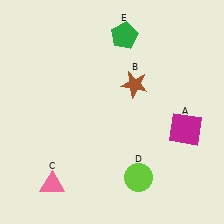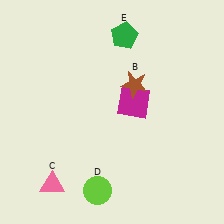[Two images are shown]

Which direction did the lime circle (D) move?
The lime circle (D) moved left.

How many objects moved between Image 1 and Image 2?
2 objects moved between the two images.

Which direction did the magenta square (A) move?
The magenta square (A) moved left.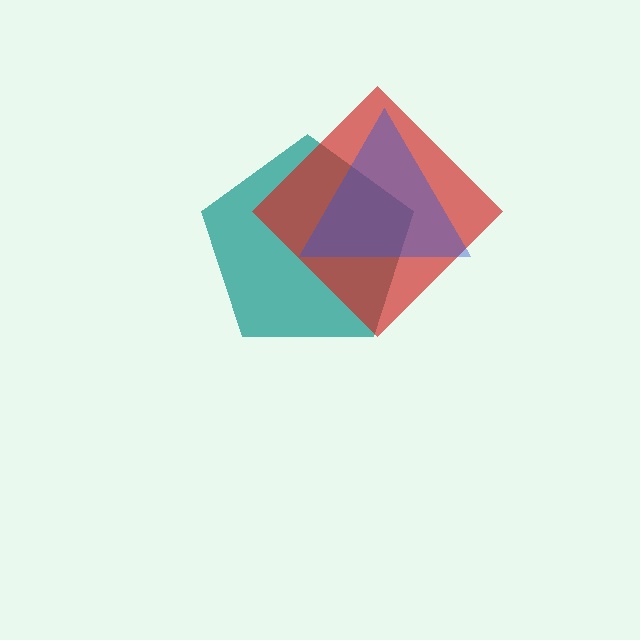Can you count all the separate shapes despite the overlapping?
Yes, there are 3 separate shapes.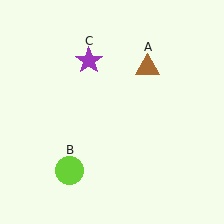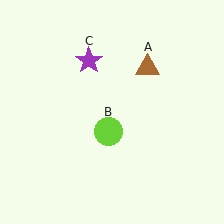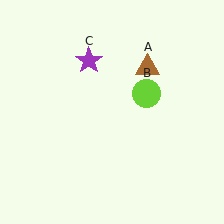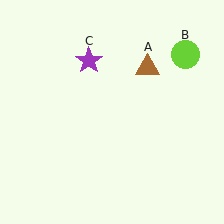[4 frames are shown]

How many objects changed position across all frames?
1 object changed position: lime circle (object B).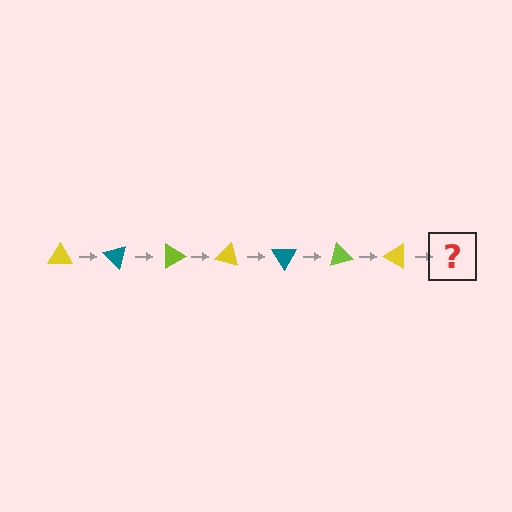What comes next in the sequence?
The next element should be a teal triangle, rotated 315 degrees from the start.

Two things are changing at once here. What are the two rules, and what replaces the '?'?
The two rules are that it rotates 45 degrees each step and the color cycles through yellow, teal, and lime. The '?' should be a teal triangle, rotated 315 degrees from the start.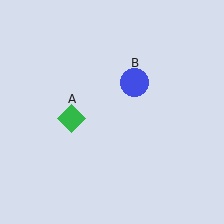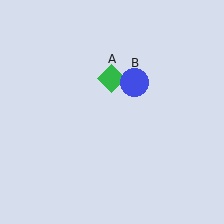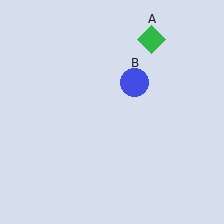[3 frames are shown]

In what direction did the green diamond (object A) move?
The green diamond (object A) moved up and to the right.